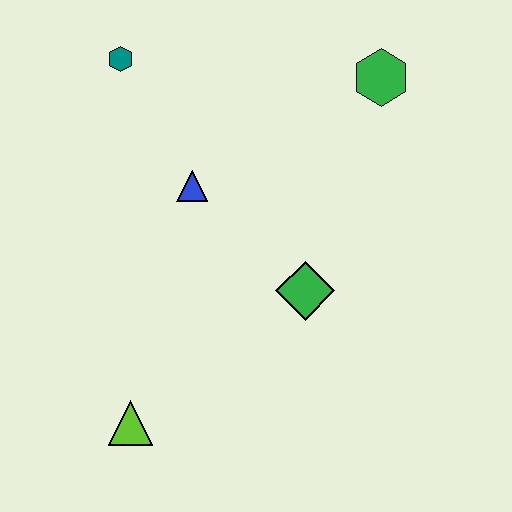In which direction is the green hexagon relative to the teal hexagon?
The green hexagon is to the right of the teal hexagon.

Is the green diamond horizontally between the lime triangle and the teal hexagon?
No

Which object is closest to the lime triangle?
The green diamond is closest to the lime triangle.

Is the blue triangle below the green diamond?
No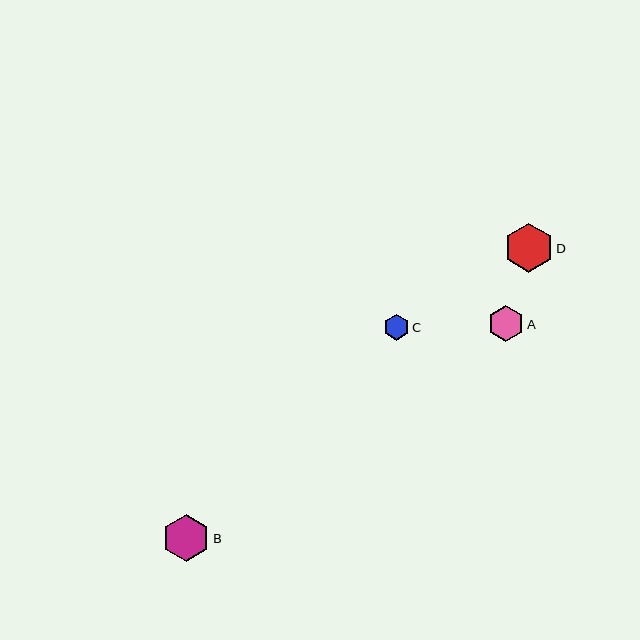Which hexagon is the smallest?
Hexagon C is the smallest with a size of approximately 26 pixels.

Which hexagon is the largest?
Hexagon D is the largest with a size of approximately 49 pixels.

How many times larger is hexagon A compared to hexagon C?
Hexagon A is approximately 1.4 times the size of hexagon C.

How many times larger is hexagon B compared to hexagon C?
Hexagon B is approximately 1.8 times the size of hexagon C.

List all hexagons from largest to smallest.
From largest to smallest: D, B, A, C.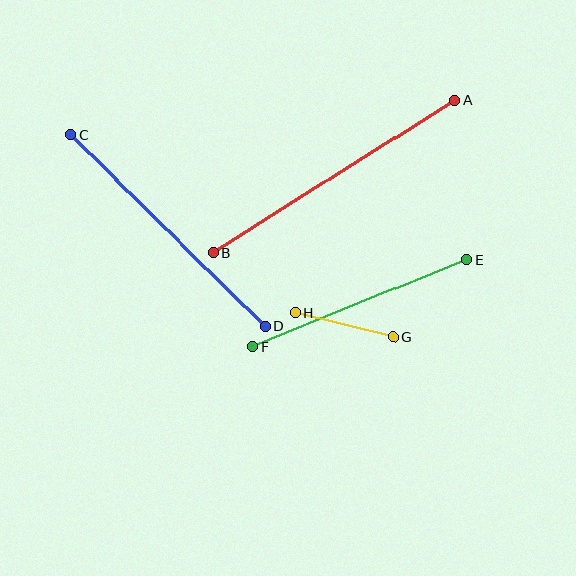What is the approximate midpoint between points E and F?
The midpoint is at approximately (360, 303) pixels.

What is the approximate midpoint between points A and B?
The midpoint is at approximately (334, 176) pixels.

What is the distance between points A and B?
The distance is approximately 286 pixels.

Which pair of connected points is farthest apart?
Points A and B are farthest apart.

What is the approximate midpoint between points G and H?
The midpoint is at approximately (344, 325) pixels.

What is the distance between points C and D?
The distance is approximately 273 pixels.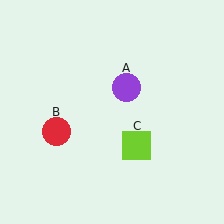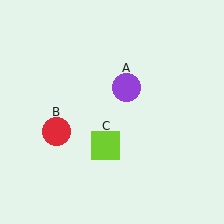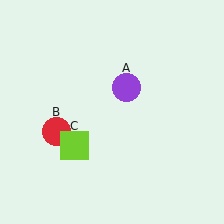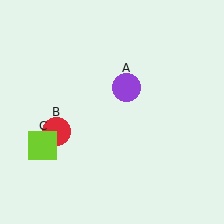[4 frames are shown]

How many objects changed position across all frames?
1 object changed position: lime square (object C).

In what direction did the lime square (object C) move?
The lime square (object C) moved left.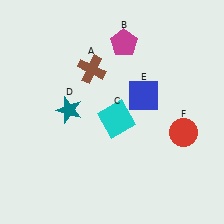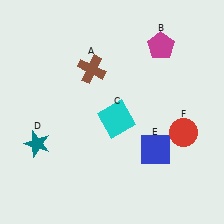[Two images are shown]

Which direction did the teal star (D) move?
The teal star (D) moved down.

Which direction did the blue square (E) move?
The blue square (E) moved down.